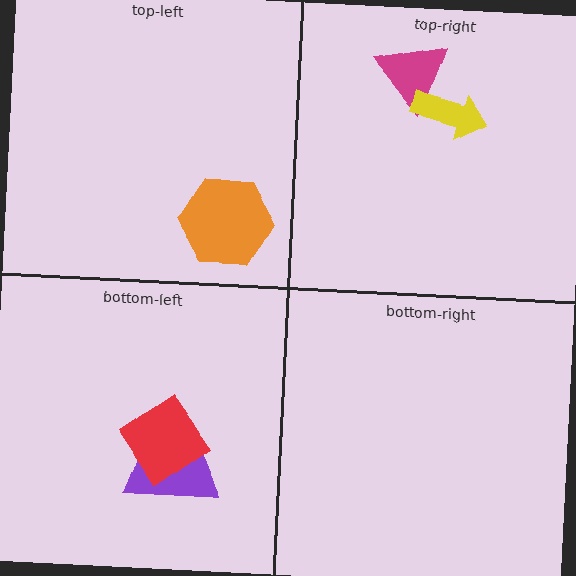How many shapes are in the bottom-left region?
2.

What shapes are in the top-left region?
The orange hexagon.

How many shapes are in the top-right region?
2.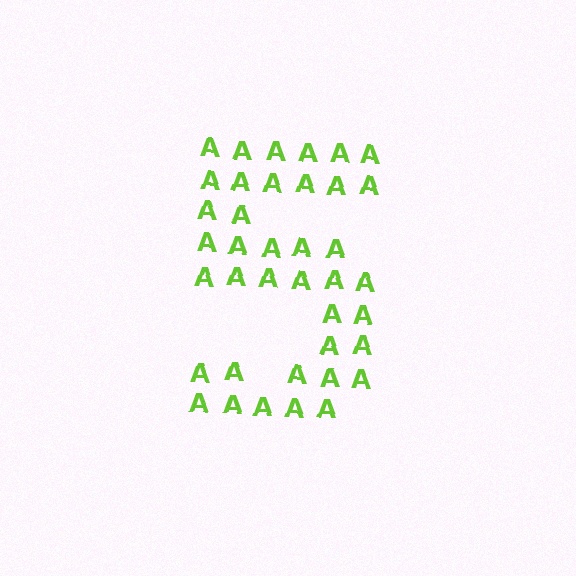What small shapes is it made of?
It is made of small letter A's.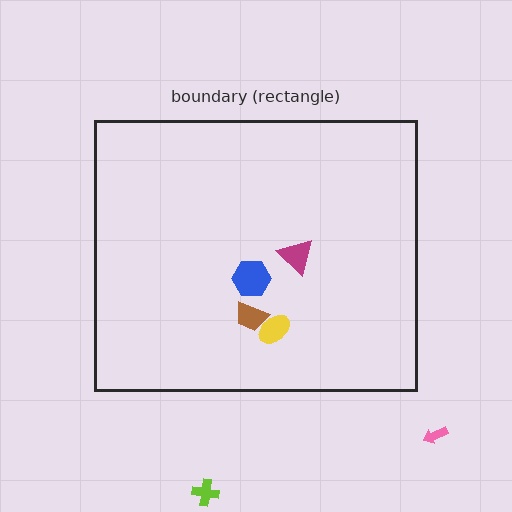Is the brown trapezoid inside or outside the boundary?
Inside.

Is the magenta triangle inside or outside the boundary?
Inside.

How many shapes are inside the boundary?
4 inside, 2 outside.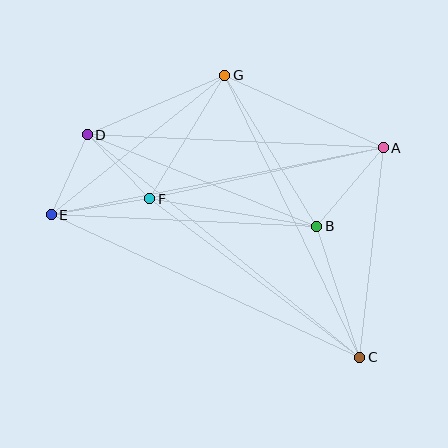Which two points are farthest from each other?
Points C and D are farthest from each other.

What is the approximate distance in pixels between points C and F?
The distance between C and F is approximately 263 pixels.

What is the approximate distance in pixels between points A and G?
The distance between A and G is approximately 174 pixels.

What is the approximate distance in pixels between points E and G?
The distance between E and G is approximately 222 pixels.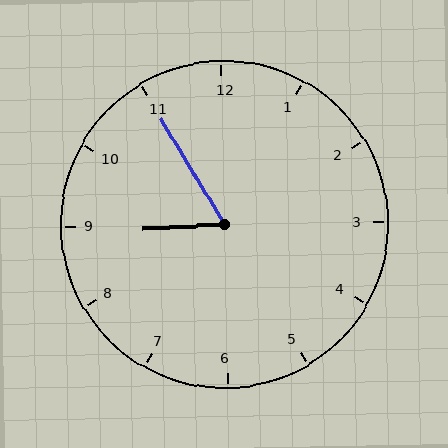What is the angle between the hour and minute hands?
Approximately 62 degrees.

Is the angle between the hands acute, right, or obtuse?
It is acute.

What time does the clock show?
8:55.